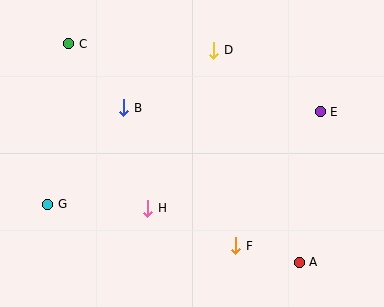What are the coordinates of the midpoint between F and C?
The midpoint between F and C is at (152, 145).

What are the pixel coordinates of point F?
Point F is at (236, 246).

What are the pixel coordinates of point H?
Point H is at (148, 208).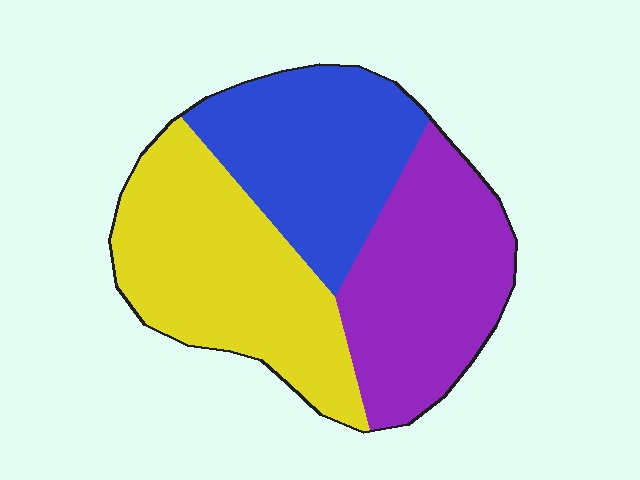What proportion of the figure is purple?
Purple takes up between a quarter and a half of the figure.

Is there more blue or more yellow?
Yellow.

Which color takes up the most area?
Yellow, at roughly 35%.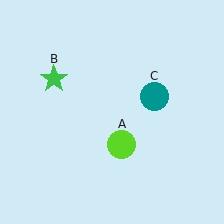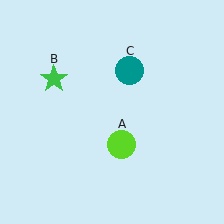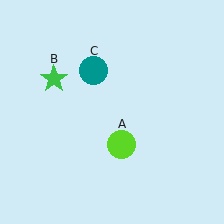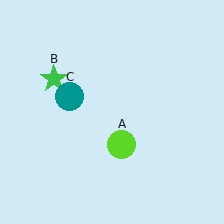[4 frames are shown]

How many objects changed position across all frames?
1 object changed position: teal circle (object C).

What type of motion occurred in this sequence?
The teal circle (object C) rotated counterclockwise around the center of the scene.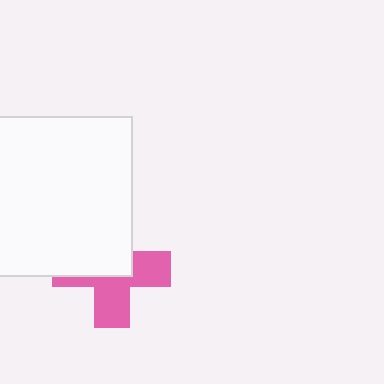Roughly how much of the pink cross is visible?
About half of it is visible (roughly 50%).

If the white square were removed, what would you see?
You would see the complete pink cross.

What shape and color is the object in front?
The object in front is a white square.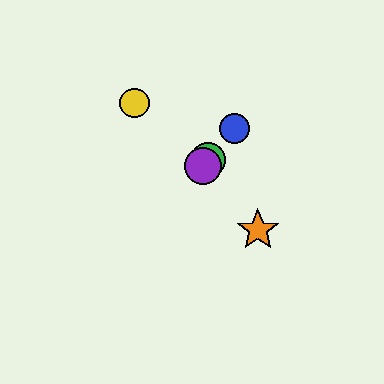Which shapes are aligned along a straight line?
The red star, the blue circle, the green circle, the purple circle are aligned along a straight line.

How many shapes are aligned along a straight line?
4 shapes (the red star, the blue circle, the green circle, the purple circle) are aligned along a straight line.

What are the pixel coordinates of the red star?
The red star is at (210, 157).